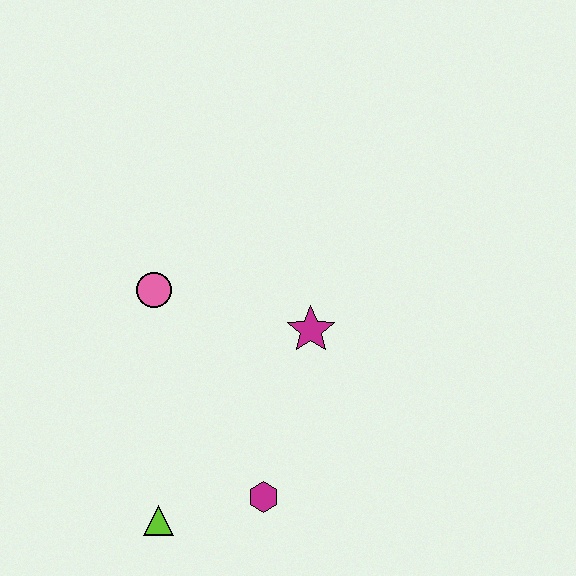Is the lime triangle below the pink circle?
Yes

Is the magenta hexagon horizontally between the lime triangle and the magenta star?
Yes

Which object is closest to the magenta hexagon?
The lime triangle is closest to the magenta hexagon.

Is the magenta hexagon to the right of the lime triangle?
Yes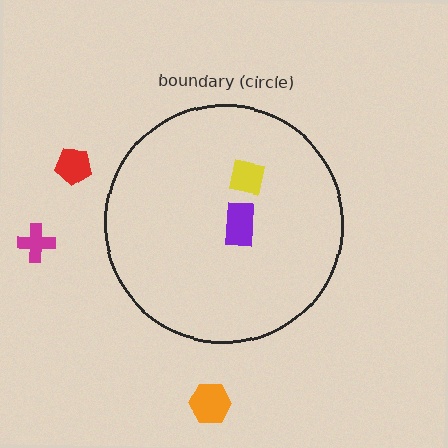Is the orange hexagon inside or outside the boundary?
Outside.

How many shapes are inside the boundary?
2 inside, 3 outside.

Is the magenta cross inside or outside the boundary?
Outside.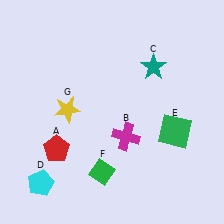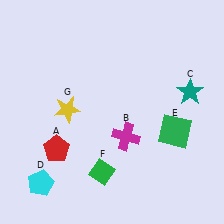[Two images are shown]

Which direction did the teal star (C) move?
The teal star (C) moved right.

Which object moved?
The teal star (C) moved right.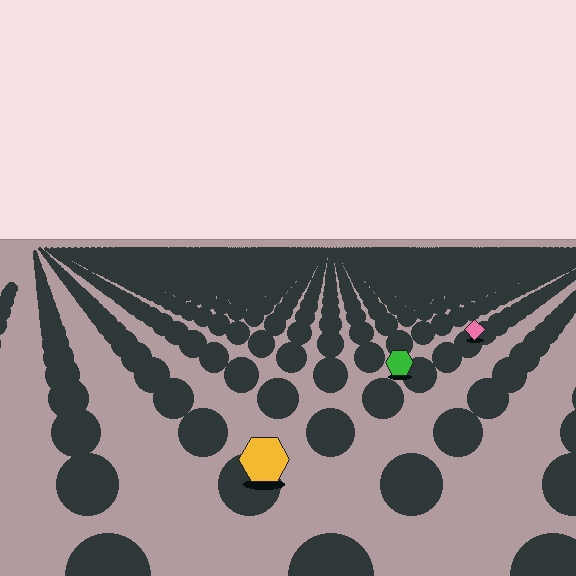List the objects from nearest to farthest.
From nearest to farthest: the yellow hexagon, the green hexagon, the pink diamond.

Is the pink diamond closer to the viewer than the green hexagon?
No. The green hexagon is closer — you can tell from the texture gradient: the ground texture is coarser near it.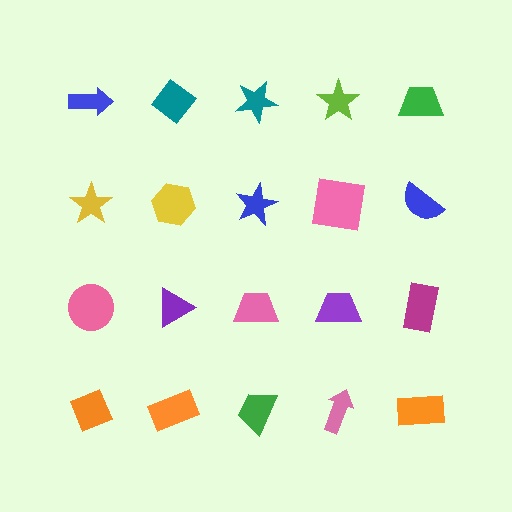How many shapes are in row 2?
5 shapes.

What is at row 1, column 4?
A lime star.